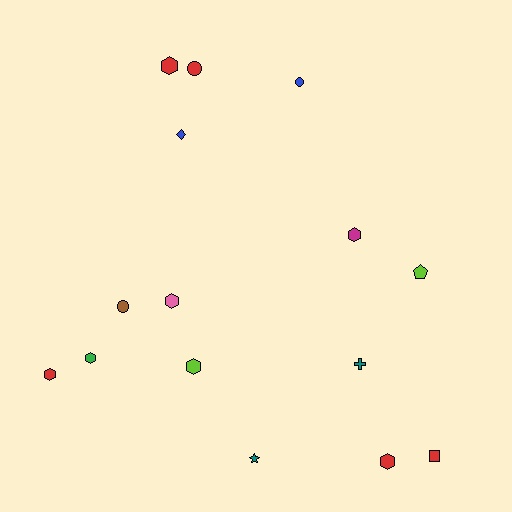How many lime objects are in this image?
There are 2 lime objects.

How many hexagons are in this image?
There are 7 hexagons.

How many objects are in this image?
There are 15 objects.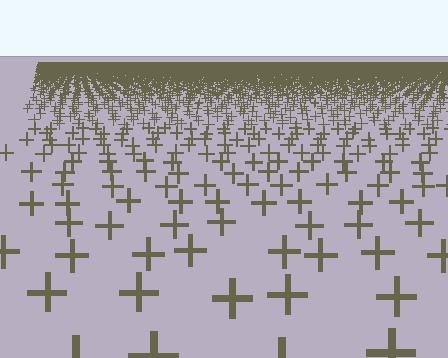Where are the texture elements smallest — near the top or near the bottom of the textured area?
Near the top.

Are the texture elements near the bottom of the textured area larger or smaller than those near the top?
Larger. Near the bottom, elements are closer to the viewer and appear at a bigger on-screen size.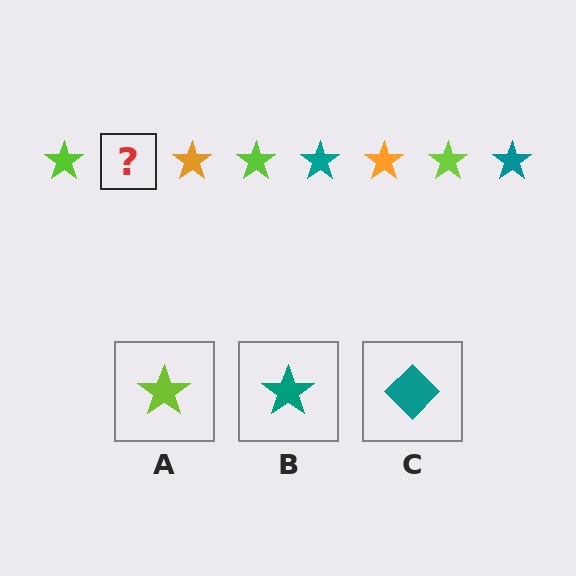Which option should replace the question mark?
Option B.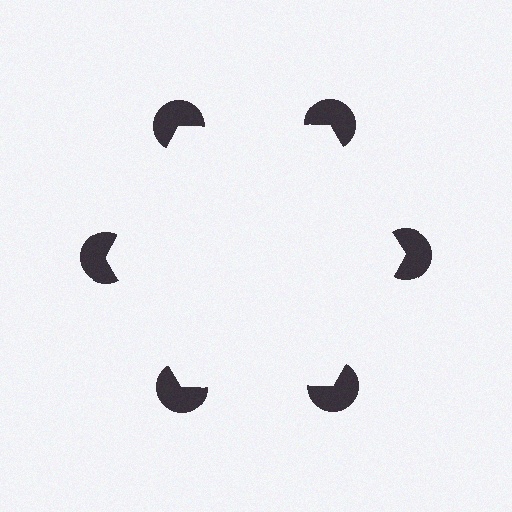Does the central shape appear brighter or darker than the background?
It typically appears slightly brighter than the background, even though no actual brightness change is drawn.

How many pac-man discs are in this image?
There are 6 — one at each vertex of the illusory hexagon.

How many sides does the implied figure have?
6 sides.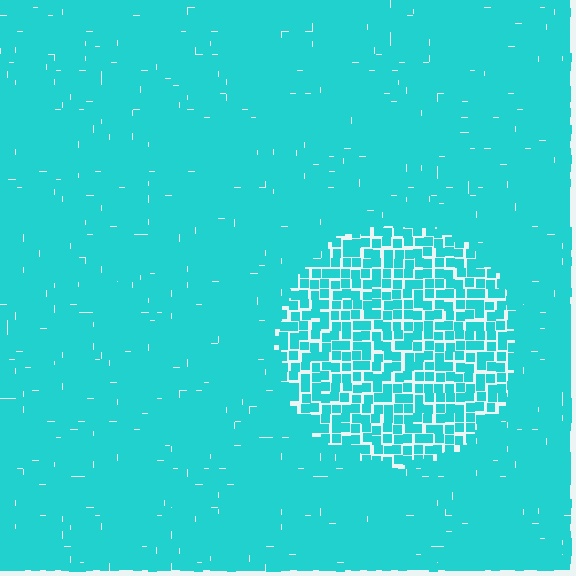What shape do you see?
I see a circle.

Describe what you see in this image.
The image contains small cyan elements arranged at two different densities. A circle-shaped region is visible where the elements are less densely packed than the surrounding area.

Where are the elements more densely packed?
The elements are more densely packed outside the circle boundary.